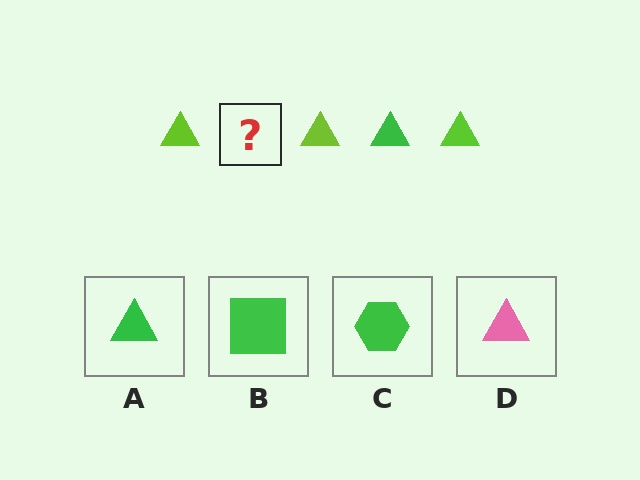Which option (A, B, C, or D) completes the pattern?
A.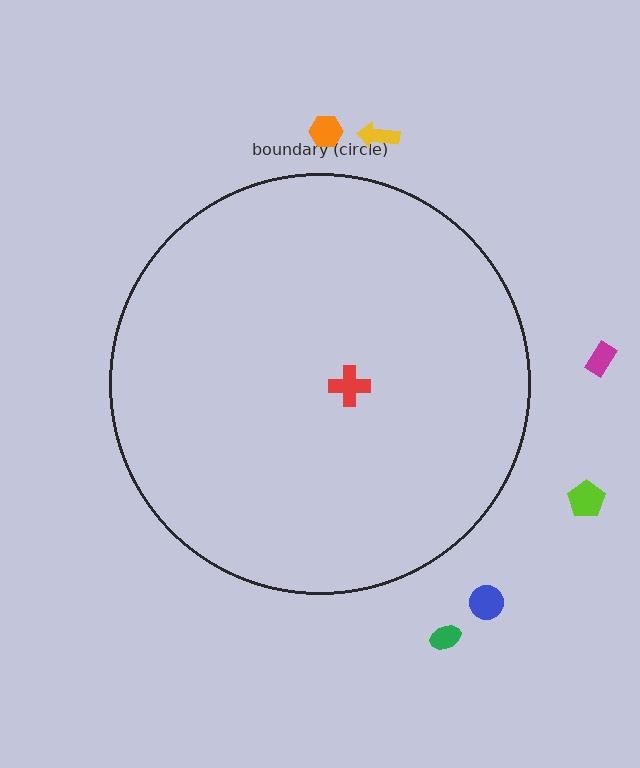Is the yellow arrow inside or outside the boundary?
Outside.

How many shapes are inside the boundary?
1 inside, 6 outside.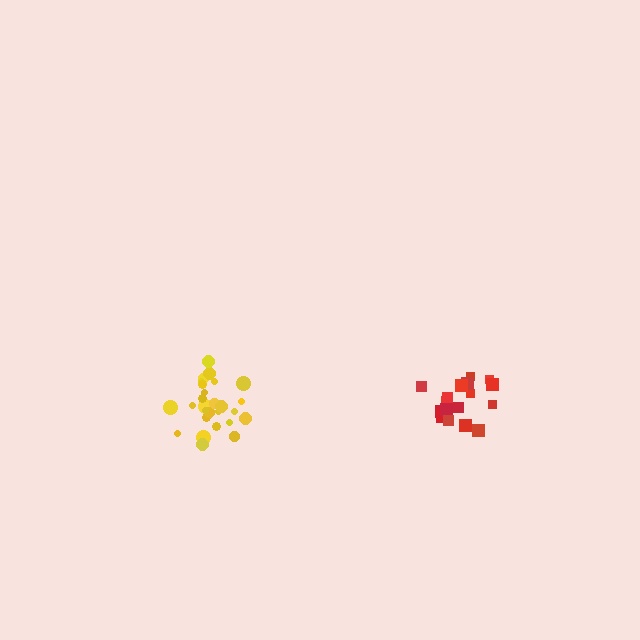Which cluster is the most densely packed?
Yellow.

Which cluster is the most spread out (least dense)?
Red.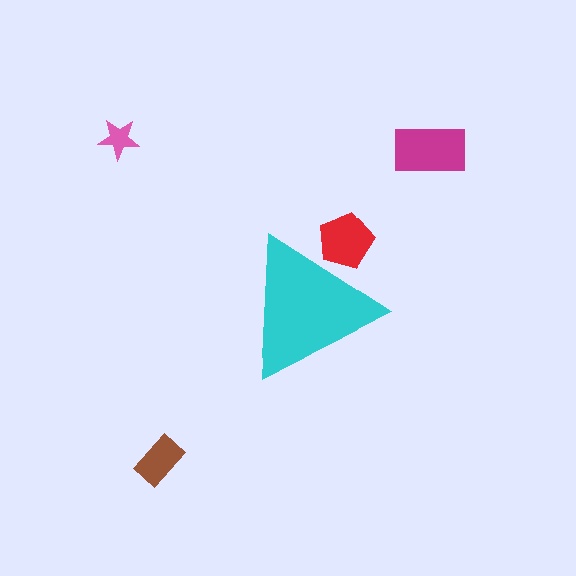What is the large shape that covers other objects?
A cyan triangle.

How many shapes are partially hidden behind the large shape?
1 shape is partially hidden.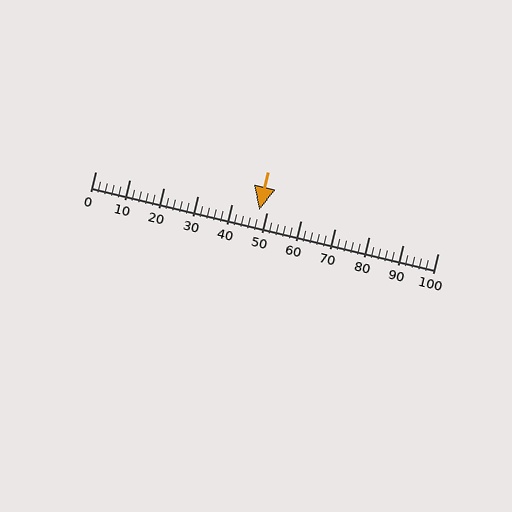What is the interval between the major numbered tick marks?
The major tick marks are spaced 10 units apart.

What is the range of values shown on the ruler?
The ruler shows values from 0 to 100.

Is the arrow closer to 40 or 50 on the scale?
The arrow is closer to 50.